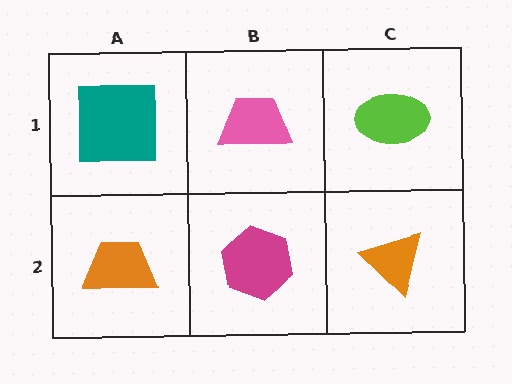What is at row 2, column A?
An orange trapezoid.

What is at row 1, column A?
A teal square.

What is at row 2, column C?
An orange triangle.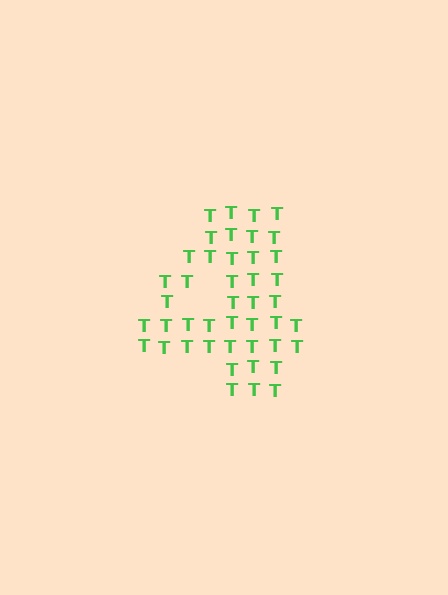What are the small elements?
The small elements are letter T's.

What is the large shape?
The large shape is the digit 4.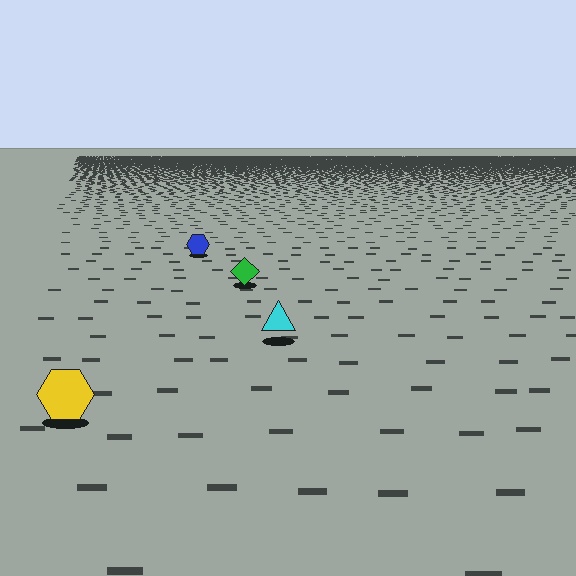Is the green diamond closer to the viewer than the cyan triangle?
No. The cyan triangle is closer — you can tell from the texture gradient: the ground texture is coarser near it.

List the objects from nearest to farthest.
From nearest to farthest: the yellow hexagon, the cyan triangle, the green diamond, the blue hexagon.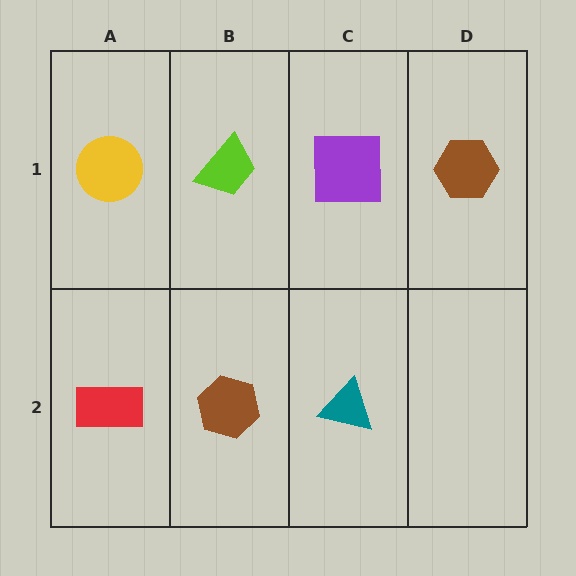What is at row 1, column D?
A brown hexagon.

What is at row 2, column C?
A teal triangle.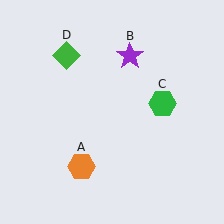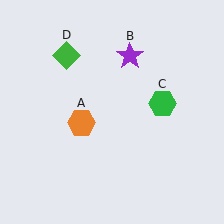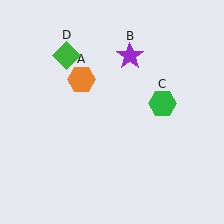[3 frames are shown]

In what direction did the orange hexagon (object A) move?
The orange hexagon (object A) moved up.